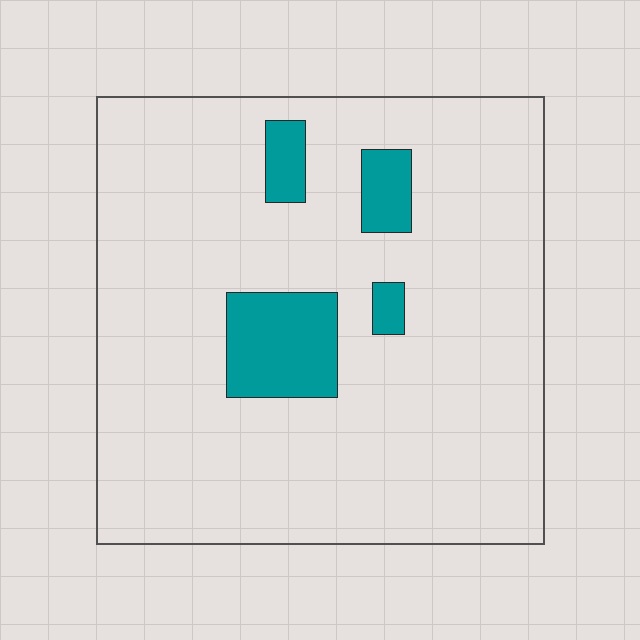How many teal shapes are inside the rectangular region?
4.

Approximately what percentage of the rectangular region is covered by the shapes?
Approximately 10%.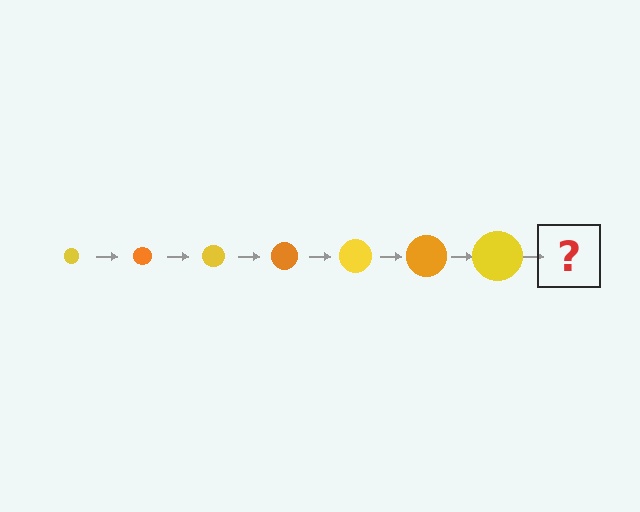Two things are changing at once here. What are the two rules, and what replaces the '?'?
The two rules are that the circle grows larger each step and the color cycles through yellow and orange. The '?' should be an orange circle, larger than the previous one.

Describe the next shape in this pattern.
It should be an orange circle, larger than the previous one.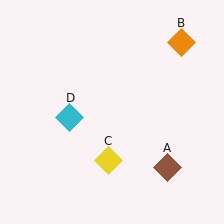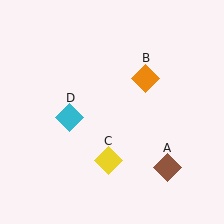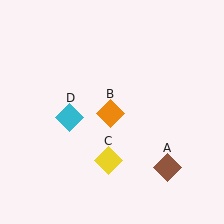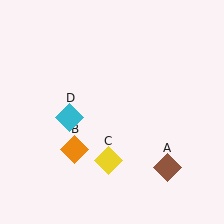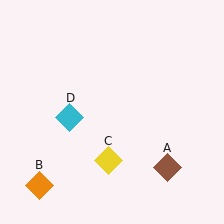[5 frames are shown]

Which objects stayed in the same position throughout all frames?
Brown diamond (object A) and yellow diamond (object C) and cyan diamond (object D) remained stationary.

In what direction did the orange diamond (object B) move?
The orange diamond (object B) moved down and to the left.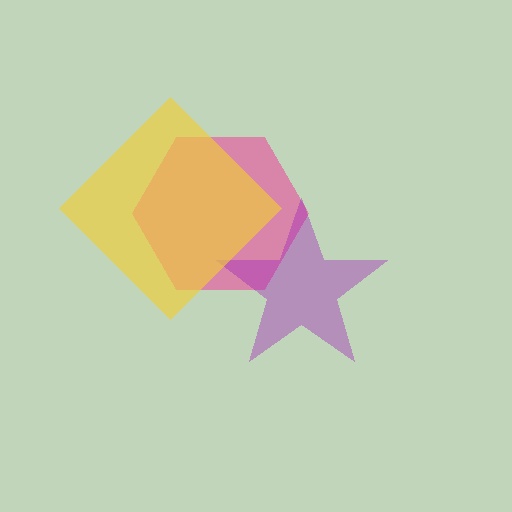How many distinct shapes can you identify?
There are 3 distinct shapes: a pink hexagon, a purple star, a yellow diamond.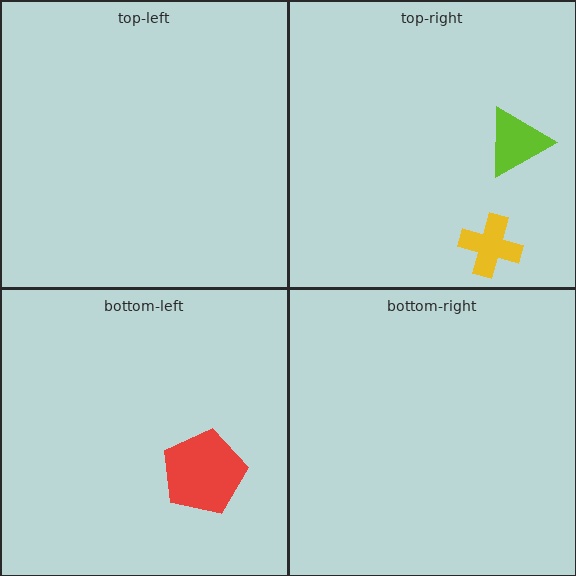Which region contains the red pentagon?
The bottom-left region.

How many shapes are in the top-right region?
2.